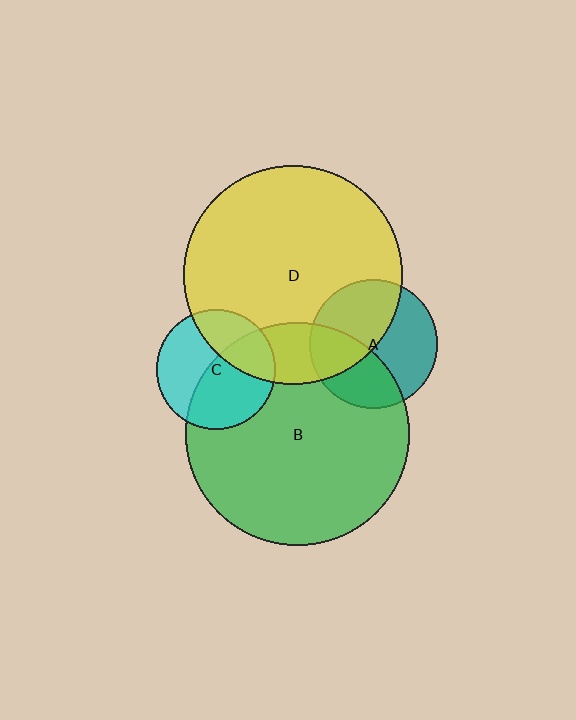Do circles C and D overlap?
Yes.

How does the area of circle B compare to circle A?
Approximately 3.0 times.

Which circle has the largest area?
Circle B (green).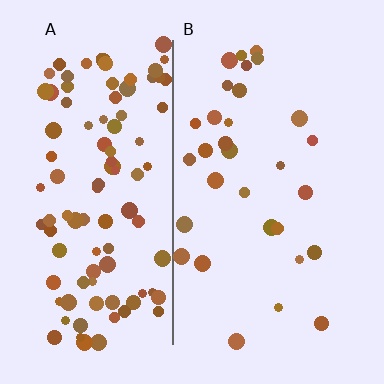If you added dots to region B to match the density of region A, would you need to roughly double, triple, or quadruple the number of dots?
Approximately triple.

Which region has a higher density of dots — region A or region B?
A (the left).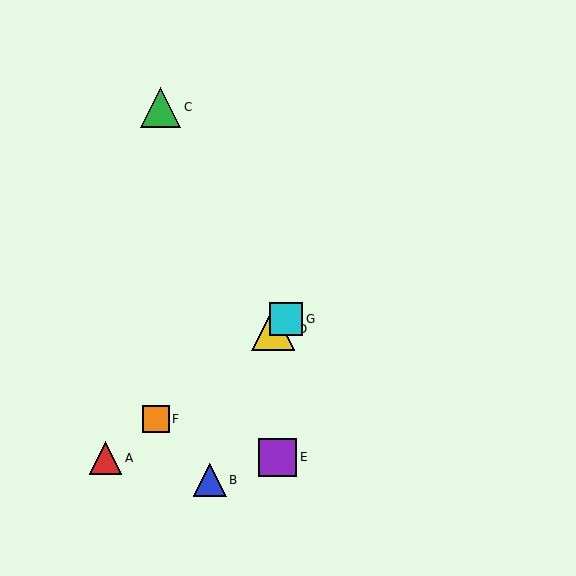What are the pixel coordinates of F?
Object F is at (156, 419).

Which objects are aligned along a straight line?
Objects A, D, F, G are aligned along a straight line.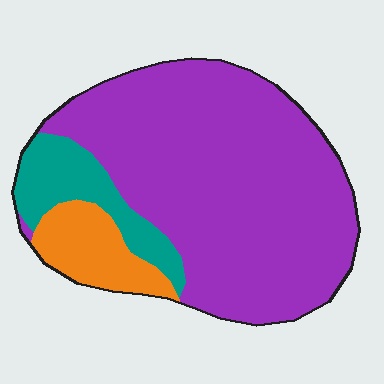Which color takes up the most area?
Purple, at roughly 75%.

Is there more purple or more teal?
Purple.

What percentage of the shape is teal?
Teal takes up about one eighth (1/8) of the shape.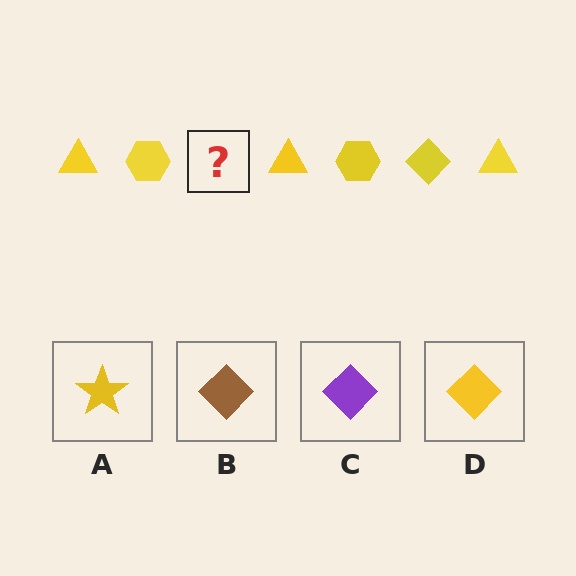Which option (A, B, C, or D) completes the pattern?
D.